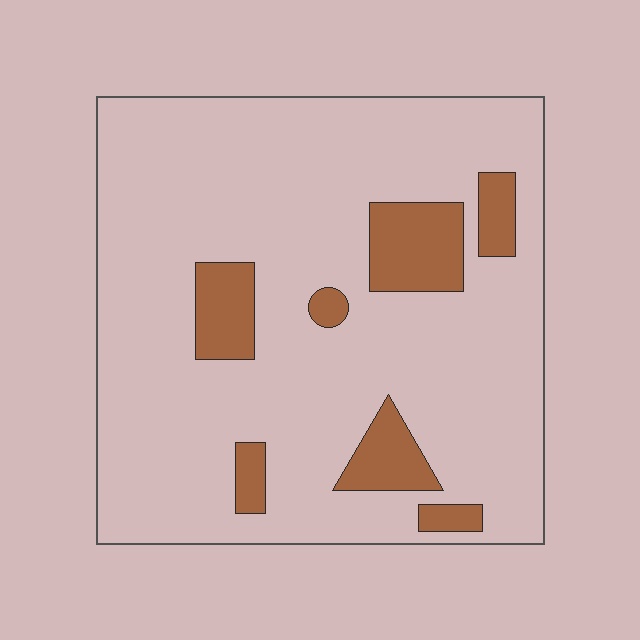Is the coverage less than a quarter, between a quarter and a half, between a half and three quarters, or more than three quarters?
Less than a quarter.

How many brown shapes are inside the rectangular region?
7.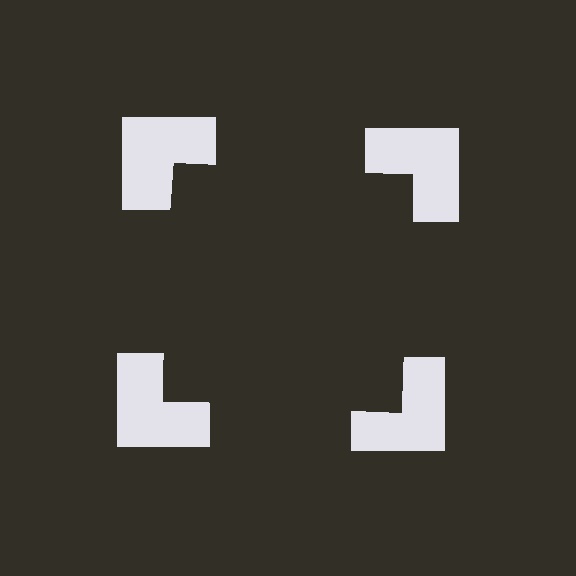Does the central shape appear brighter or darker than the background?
It typically appears slightly darker than the background, even though no actual brightness change is drawn.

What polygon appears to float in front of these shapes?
An illusory square — its edges are inferred from the aligned wedge cuts in the notched squares, not physically drawn.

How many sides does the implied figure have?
4 sides.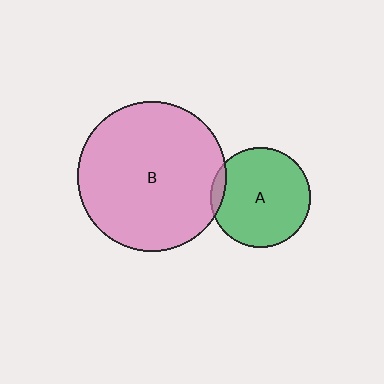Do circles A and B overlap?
Yes.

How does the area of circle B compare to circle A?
Approximately 2.2 times.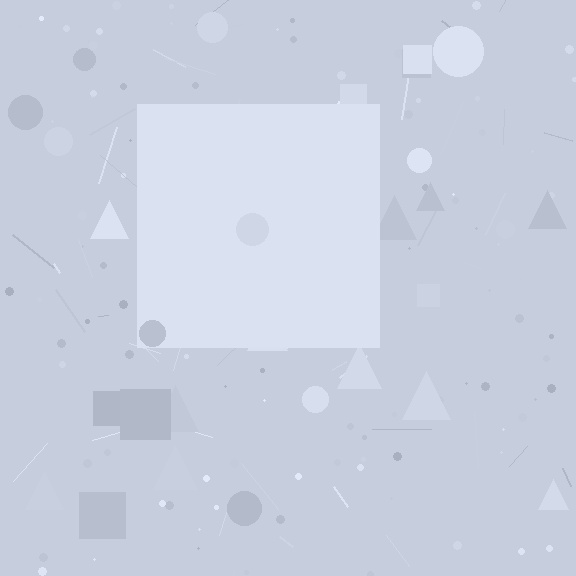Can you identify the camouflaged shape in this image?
The camouflaged shape is a square.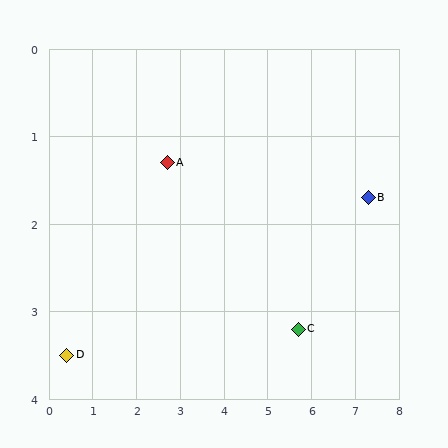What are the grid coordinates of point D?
Point D is at approximately (0.4, 3.5).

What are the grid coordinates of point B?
Point B is at approximately (7.3, 1.7).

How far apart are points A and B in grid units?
Points A and B are about 4.6 grid units apart.